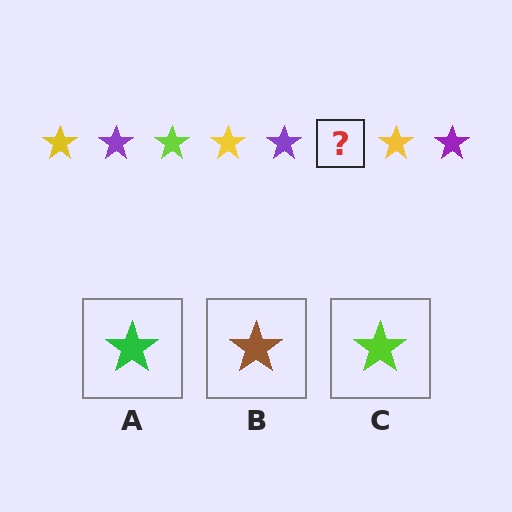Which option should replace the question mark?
Option C.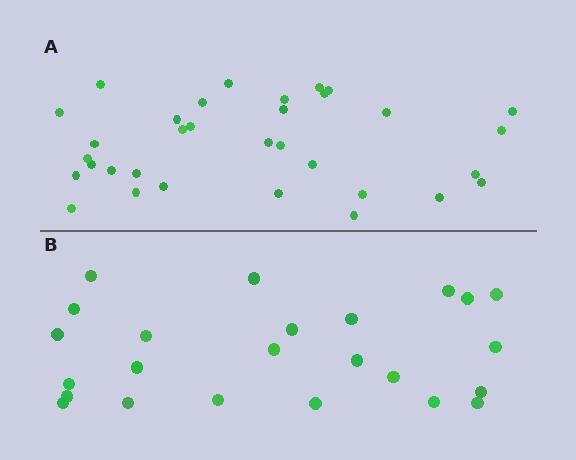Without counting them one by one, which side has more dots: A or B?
Region A (the top region) has more dots.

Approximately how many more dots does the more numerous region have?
Region A has roughly 8 or so more dots than region B.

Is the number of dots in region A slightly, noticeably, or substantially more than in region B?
Region A has noticeably more, but not dramatically so. The ratio is roughly 1.4 to 1.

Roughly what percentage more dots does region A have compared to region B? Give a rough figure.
About 40% more.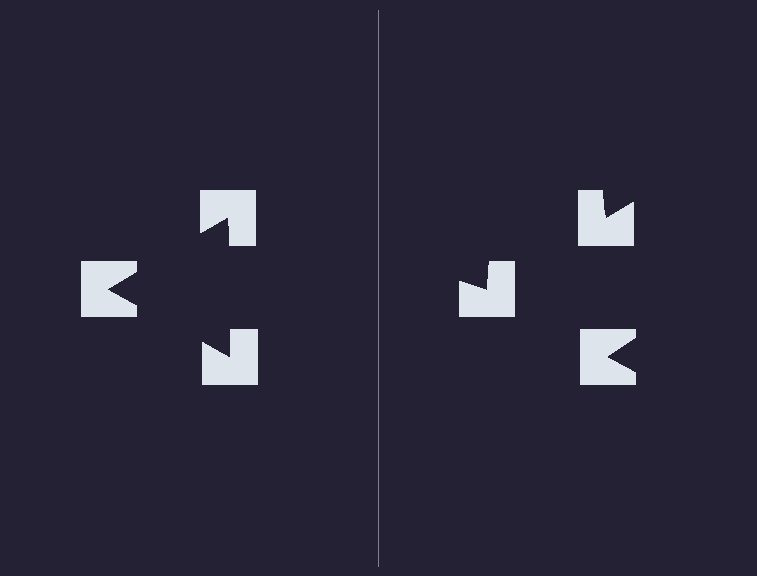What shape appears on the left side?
An illusory triangle.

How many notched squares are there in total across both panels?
6 — 3 on each side.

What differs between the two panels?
The notched squares are positioned identically on both sides; only the wedge orientations differ. On the left they align to a triangle; on the right they are misaligned.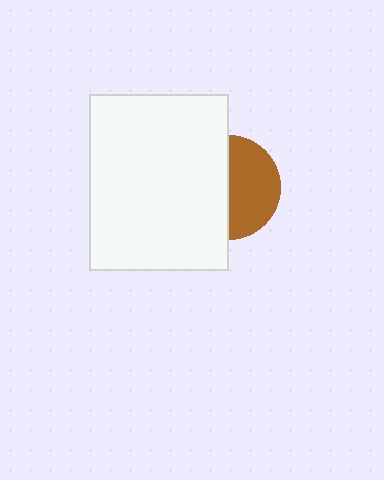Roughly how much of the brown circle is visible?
About half of it is visible (roughly 49%).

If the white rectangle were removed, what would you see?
You would see the complete brown circle.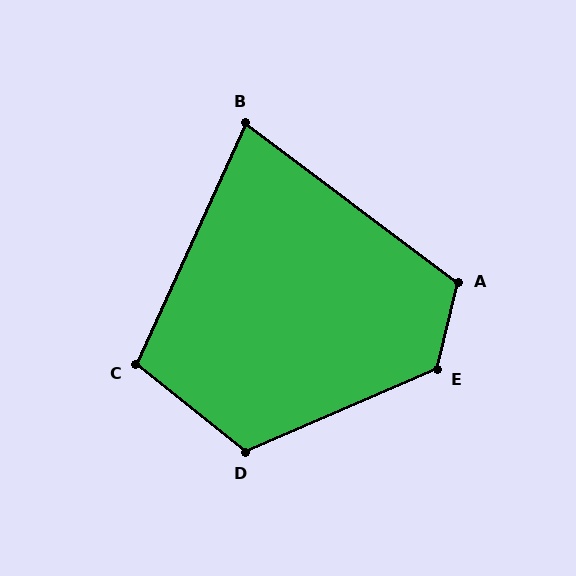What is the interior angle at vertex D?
Approximately 118 degrees (obtuse).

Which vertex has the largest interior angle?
E, at approximately 127 degrees.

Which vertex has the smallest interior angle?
B, at approximately 78 degrees.